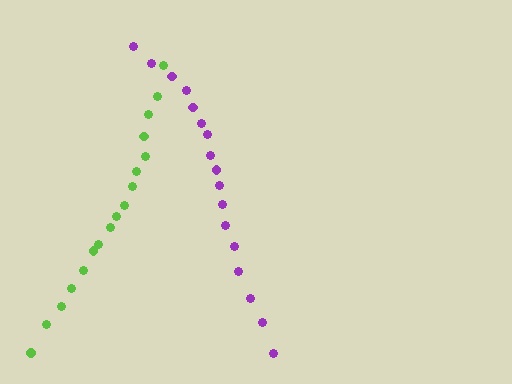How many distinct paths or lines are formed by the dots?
There are 2 distinct paths.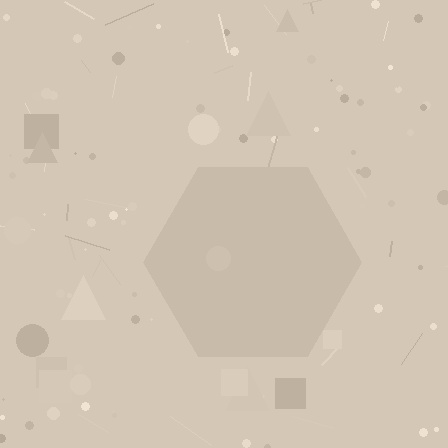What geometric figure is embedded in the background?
A hexagon is embedded in the background.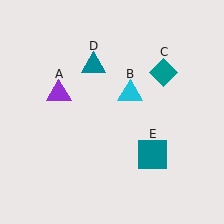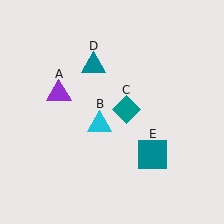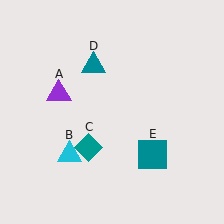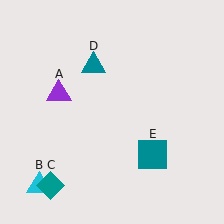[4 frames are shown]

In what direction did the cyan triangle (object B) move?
The cyan triangle (object B) moved down and to the left.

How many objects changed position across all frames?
2 objects changed position: cyan triangle (object B), teal diamond (object C).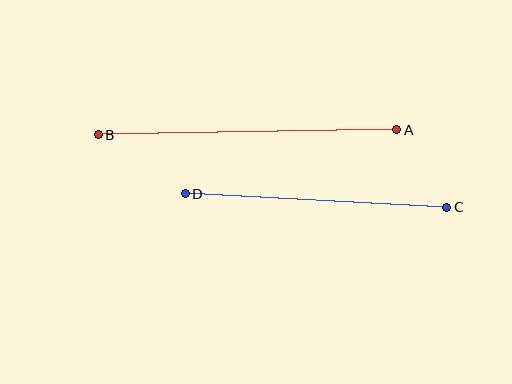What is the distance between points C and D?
The distance is approximately 262 pixels.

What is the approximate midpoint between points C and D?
The midpoint is at approximately (316, 200) pixels.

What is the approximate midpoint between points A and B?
The midpoint is at approximately (247, 132) pixels.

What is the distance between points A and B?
The distance is approximately 299 pixels.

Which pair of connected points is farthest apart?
Points A and B are farthest apart.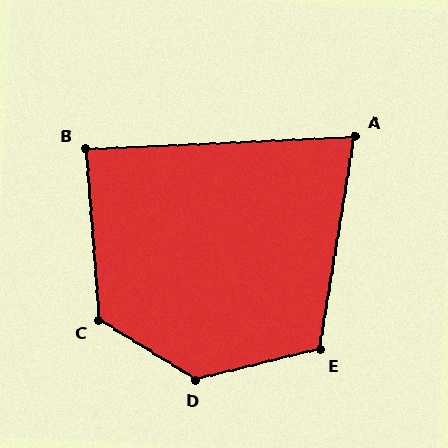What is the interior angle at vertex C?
Approximately 126 degrees (obtuse).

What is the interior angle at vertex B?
Approximately 88 degrees (approximately right).